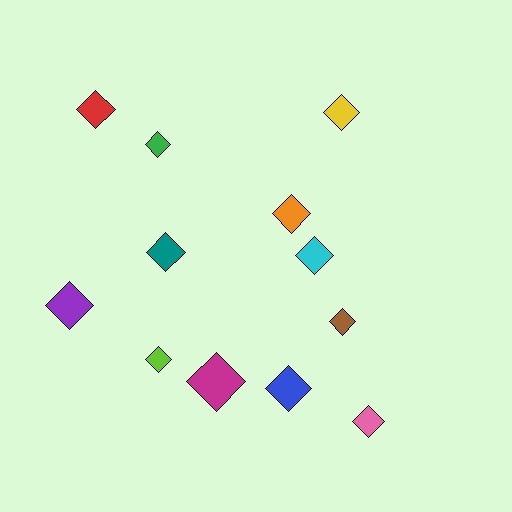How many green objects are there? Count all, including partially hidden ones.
There is 1 green object.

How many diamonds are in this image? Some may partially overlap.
There are 12 diamonds.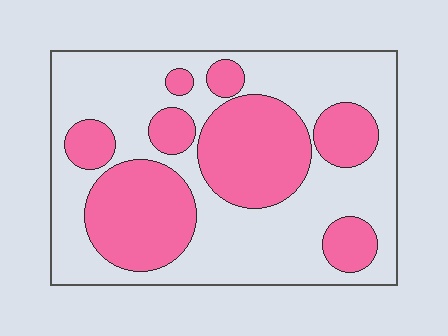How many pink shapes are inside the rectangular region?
8.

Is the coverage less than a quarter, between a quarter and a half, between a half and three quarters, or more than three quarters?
Between a quarter and a half.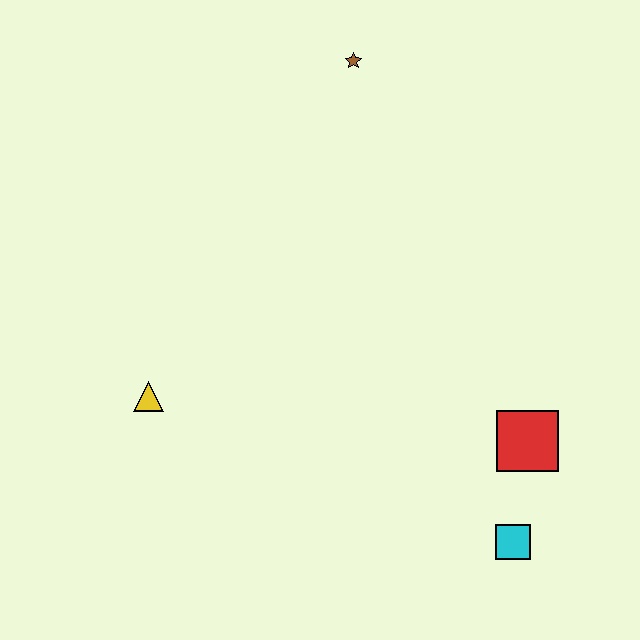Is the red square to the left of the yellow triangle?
No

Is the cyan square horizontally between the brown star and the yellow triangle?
No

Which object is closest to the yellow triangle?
The red square is closest to the yellow triangle.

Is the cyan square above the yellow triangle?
No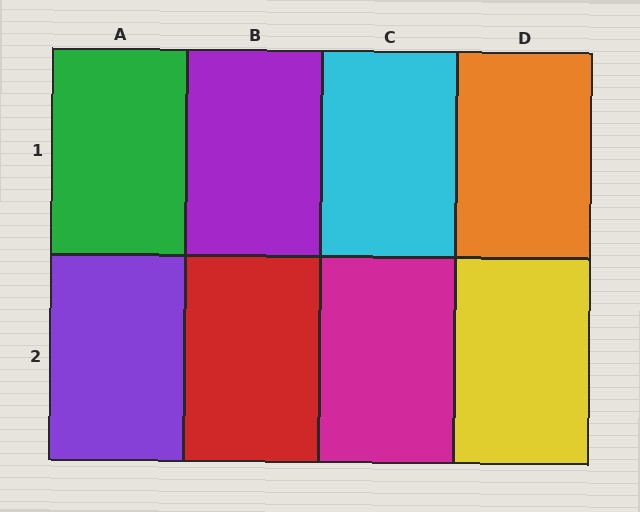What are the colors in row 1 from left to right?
Green, purple, cyan, orange.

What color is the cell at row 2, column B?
Red.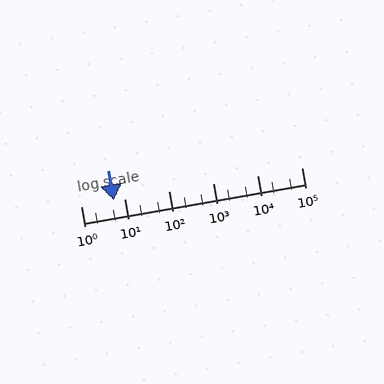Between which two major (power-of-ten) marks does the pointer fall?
The pointer is between 1 and 10.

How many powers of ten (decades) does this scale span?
The scale spans 5 decades, from 1 to 100000.